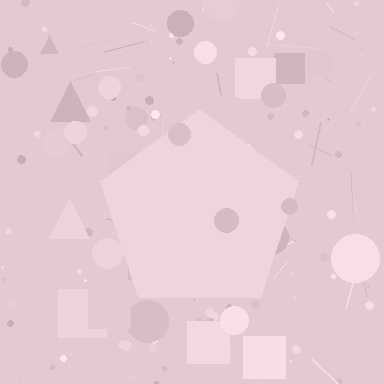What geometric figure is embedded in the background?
A pentagon is embedded in the background.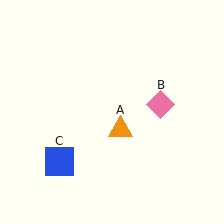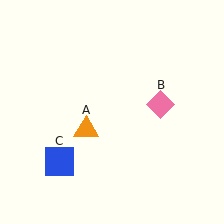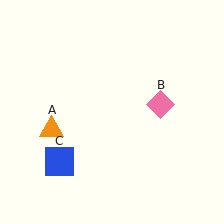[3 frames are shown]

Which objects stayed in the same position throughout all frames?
Pink diamond (object B) and blue square (object C) remained stationary.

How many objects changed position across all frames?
1 object changed position: orange triangle (object A).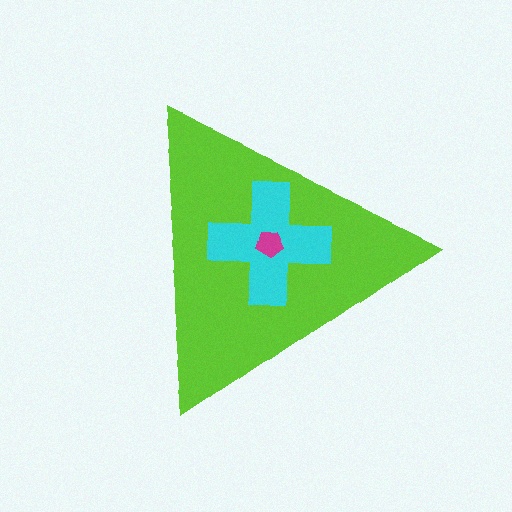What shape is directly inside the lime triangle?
The cyan cross.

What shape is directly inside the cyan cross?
The magenta pentagon.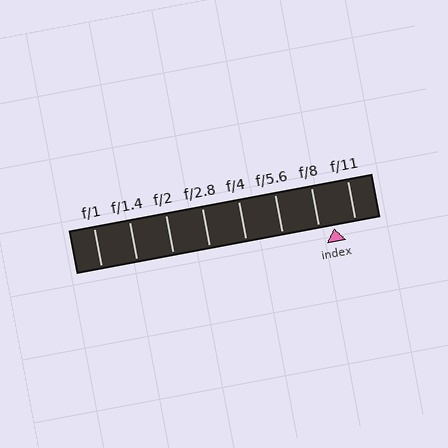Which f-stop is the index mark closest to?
The index mark is closest to f/8.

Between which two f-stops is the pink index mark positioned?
The index mark is between f/8 and f/11.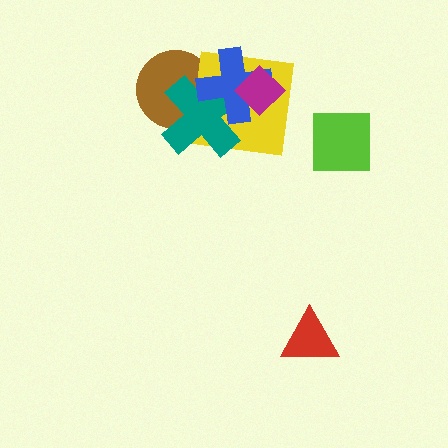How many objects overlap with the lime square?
0 objects overlap with the lime square.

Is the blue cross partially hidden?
Yes, it is partially covered by another shape.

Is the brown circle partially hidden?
Yes, it is partially covered by another shape.